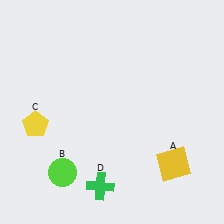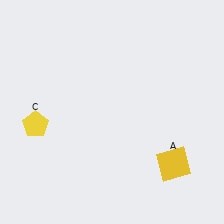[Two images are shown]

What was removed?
The green cross (D), the lime circle (B) were removed in Image 2.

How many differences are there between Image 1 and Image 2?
There are 2 differences between the two images.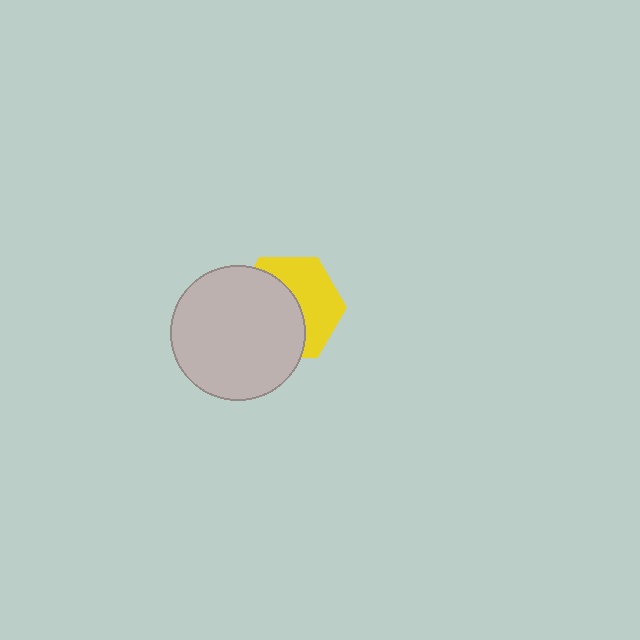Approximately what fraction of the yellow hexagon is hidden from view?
Roughly 54% of the yellow hexagon is hidden behind the light gray circle.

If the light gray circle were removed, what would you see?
You would see the complete yellow hexagon.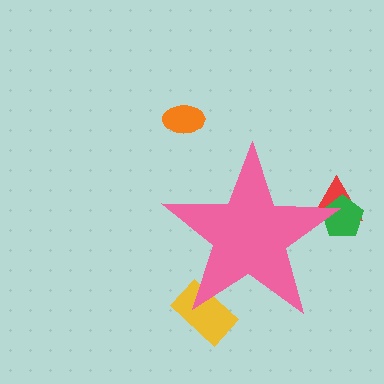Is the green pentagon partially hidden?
Yes, the green pentagon is partially hidden behind the pink star.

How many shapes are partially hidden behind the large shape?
3 shapes are partially hidden.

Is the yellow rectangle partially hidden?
Yes, the yellow rectangle is partially hidden behind the pink star.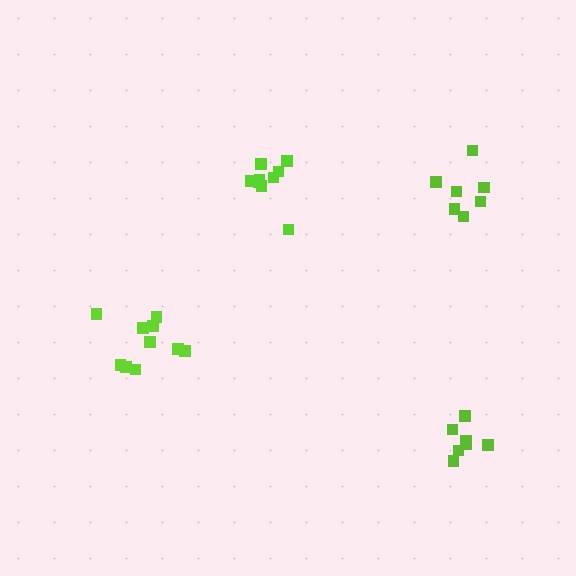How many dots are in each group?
Group 1: 7 dots, Group 2: 7 dots, Group 3: 10 dots, Group 4: 9 dots (33 total).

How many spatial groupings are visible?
There are 4 spatial groupings.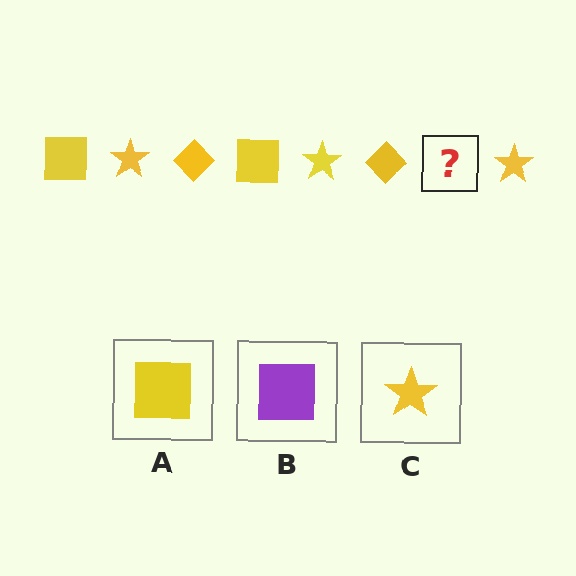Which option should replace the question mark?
Option A.